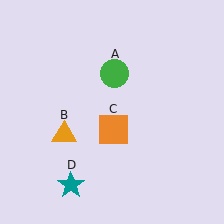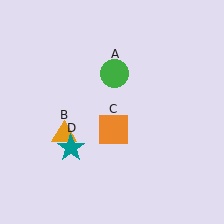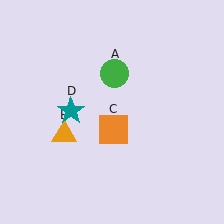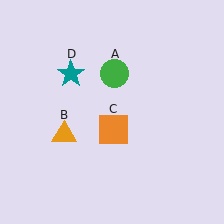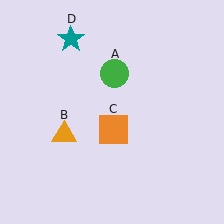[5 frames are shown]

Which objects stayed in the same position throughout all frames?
Green circle (object A) and orange triangle (object B) and orange square (object C) remained stationary.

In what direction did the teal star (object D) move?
The teal star (object D) moved up.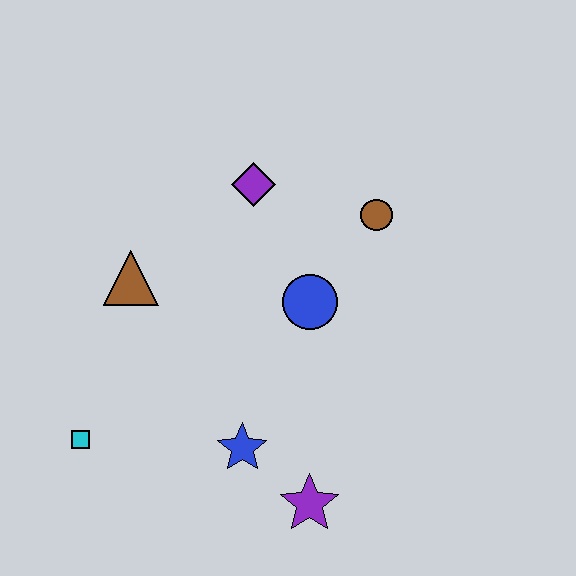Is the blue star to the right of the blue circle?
No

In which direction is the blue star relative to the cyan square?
The blue star is to the right of the cyan square.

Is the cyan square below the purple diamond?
Yes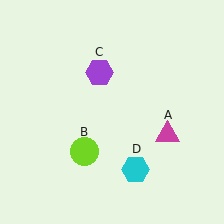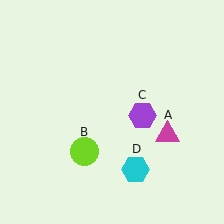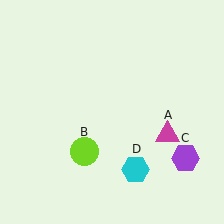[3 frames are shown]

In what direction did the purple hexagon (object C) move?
The purple hexagon (object C) moved down and to the right.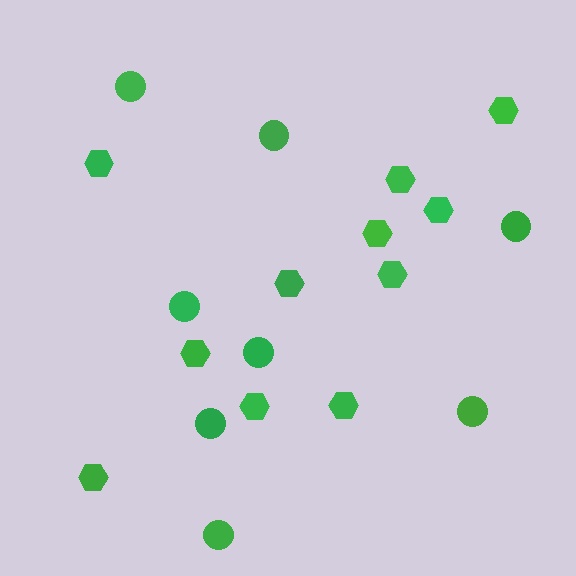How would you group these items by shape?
There are 2 groups: one group of hexagons (11) and one group of circles (8).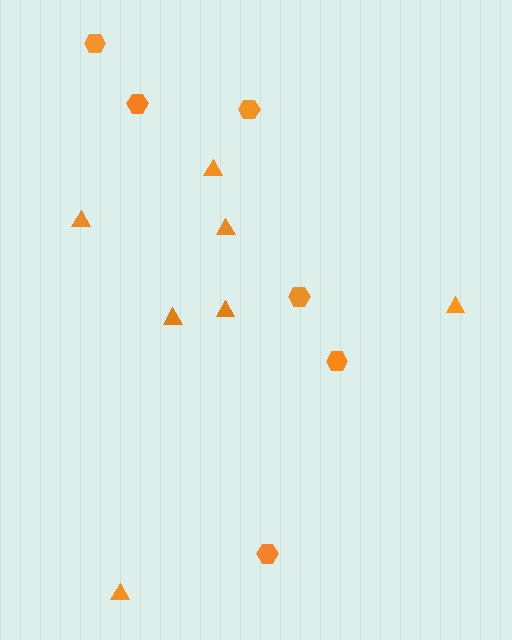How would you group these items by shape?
There are 2 groups: one group of triangles (7) and one group of hexagons (6).